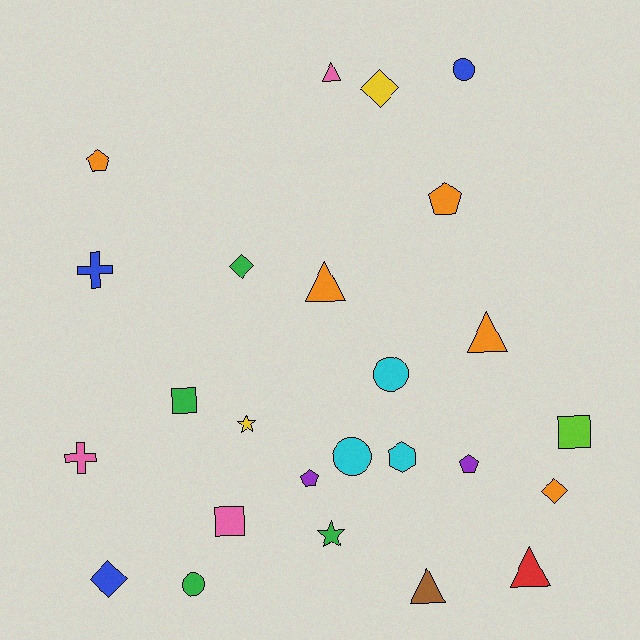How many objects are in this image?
There are 25 objects.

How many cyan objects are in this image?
There are 3 cyan objects.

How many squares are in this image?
There are 3 squares.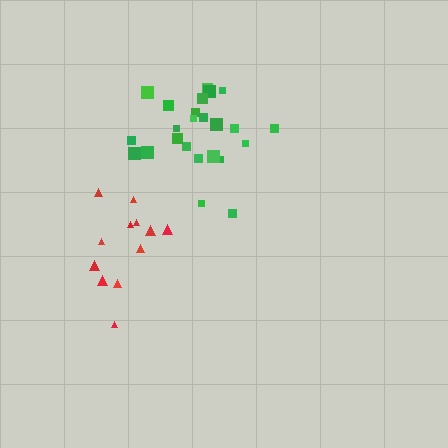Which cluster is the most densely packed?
Green.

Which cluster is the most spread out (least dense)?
Red.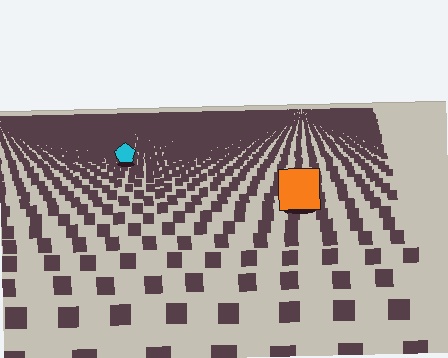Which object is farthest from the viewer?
The cyan pentagon is farthest from the viewer. It appears smaller and the ground texture around it is denser.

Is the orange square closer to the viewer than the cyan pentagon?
Yes. The orange square is closer — you can tell from the texture gradient: the ground texture is coarser near it.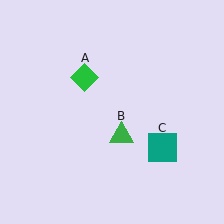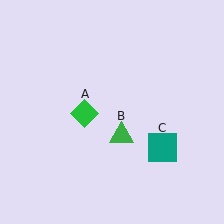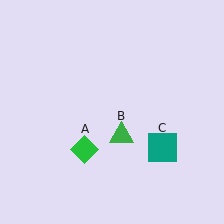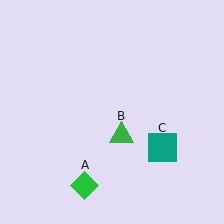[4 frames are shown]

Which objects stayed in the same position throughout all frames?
Green triangle (object B) and teal square (object C) remained stationary.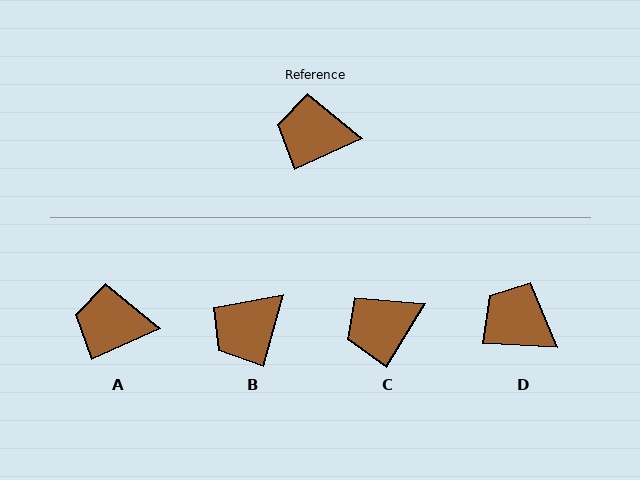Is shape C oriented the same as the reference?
No, it is off by about 35 degrees.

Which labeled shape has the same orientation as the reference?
A.